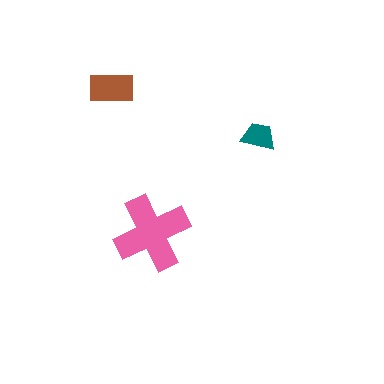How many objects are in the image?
There are 3 objects in the image.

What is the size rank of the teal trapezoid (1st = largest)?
3rd.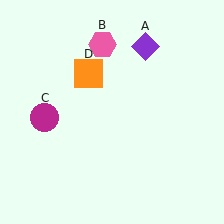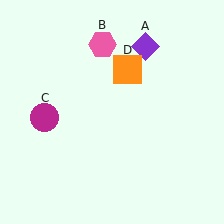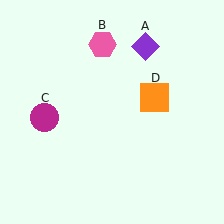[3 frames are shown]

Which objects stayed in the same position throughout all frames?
Purple diamond (object A) and pink hexagon (object B) and magenta circle (object C) remained stationary.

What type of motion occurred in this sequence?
The orange square (object D) rotated clockwise around the center of the scene.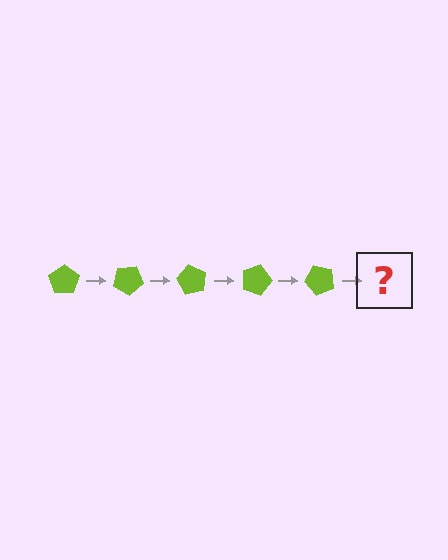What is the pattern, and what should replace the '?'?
The pattern is that the pentagon rotates 30 degrees each step. The '?' should be a lime pentagon rotated 150 degrees.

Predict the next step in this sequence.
The next step is a lime pentagon rotated 150 degrees.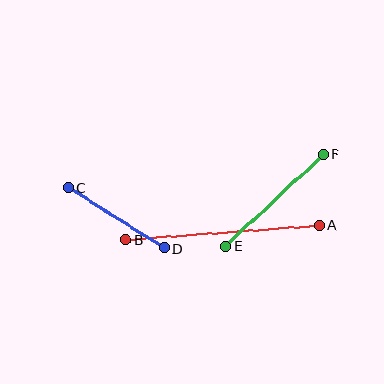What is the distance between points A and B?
The distance is approximately 195 pixels.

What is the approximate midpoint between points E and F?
The midpoint is at approximately (274, 200) pixels.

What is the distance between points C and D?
The distance is approximately 113 pixels.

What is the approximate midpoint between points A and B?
The midpoint is at approximately (223, 233) pixels.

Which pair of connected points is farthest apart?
Points A and B are farthest apart.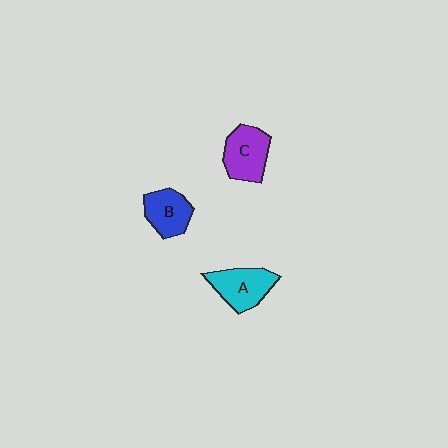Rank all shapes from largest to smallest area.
From largest to smallest: A (cyan), C (purple), B (blue).